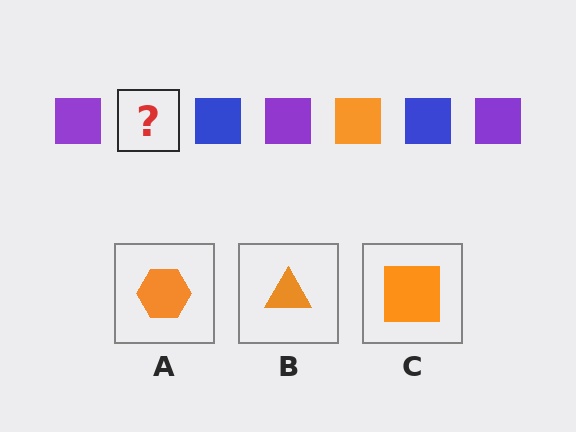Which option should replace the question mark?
Option C.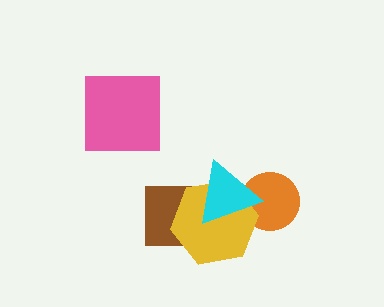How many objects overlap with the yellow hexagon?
3 objects overlap with the yellow hexagon.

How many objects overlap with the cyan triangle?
3 objects overlap with the cyan triangle.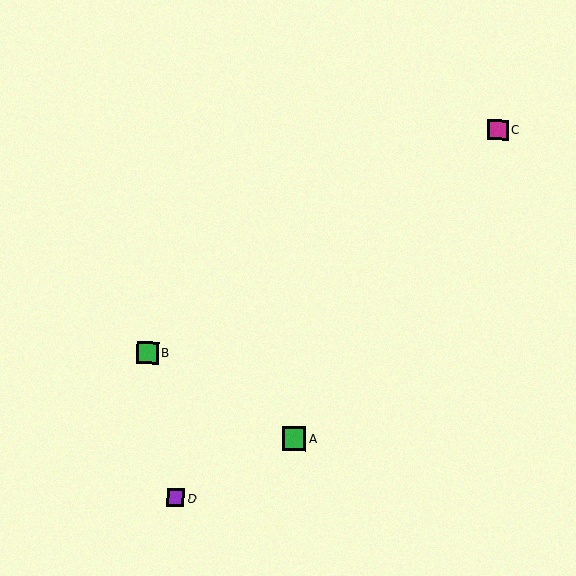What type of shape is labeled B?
Shape B is a green square.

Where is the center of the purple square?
The center of the purple square is at (175, 498).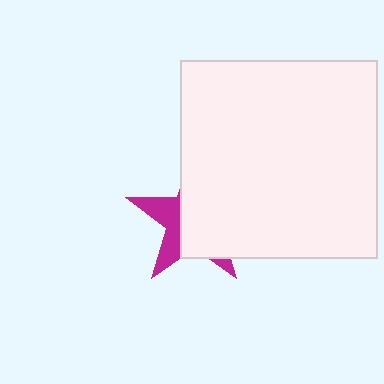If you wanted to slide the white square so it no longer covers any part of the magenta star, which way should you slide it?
Slide it right — that is the most direct way to separate the two shapes.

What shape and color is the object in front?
The object in front is a white square.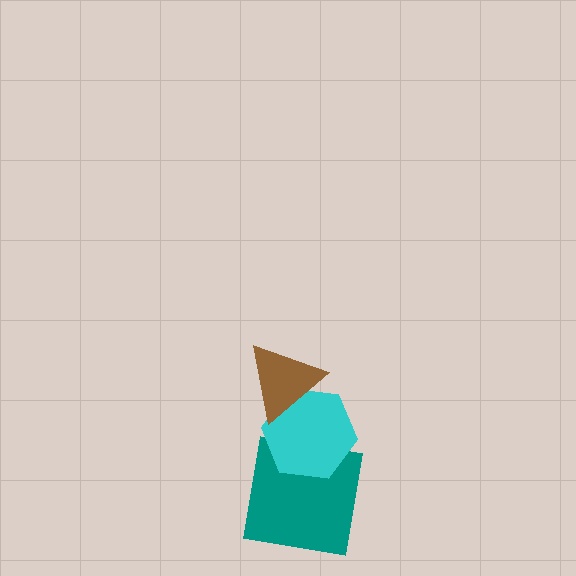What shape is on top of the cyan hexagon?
The brown triangle is on top of the cyan hexagon.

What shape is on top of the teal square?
The cyan hexagon is on top of the teal square.